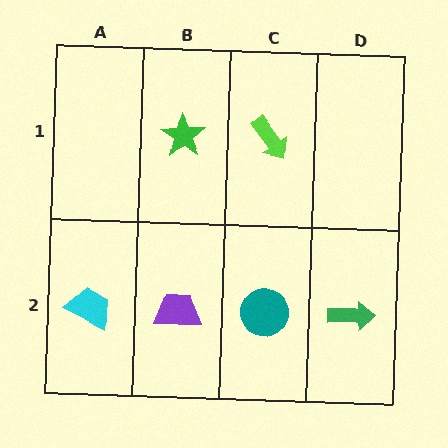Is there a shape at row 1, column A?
No, that cell is empty.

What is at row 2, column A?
A cyan trapezoid.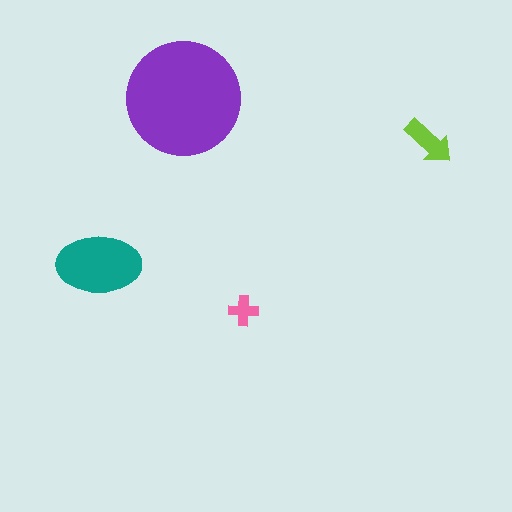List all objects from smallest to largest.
The pink cross, the lime arrow, the teal ellipse, the purple circle.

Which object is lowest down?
The pink cross is bottommost.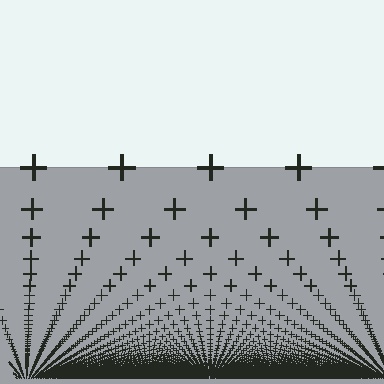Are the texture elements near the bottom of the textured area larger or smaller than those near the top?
Smaller. The gradient is inverted — elements near the bottom are smaller and denser.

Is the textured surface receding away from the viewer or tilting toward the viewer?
The surface appears to tilt toward the viewer. Texture elements get larger and sparser toward the top.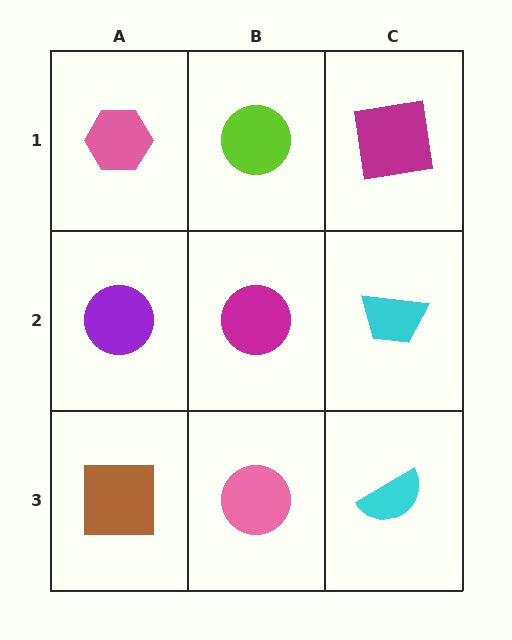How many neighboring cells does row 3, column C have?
2.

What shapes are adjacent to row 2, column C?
A magenta square (row 1, column C), a cyan semicircle (row 3, column C), a magenta circle (row 2, column B).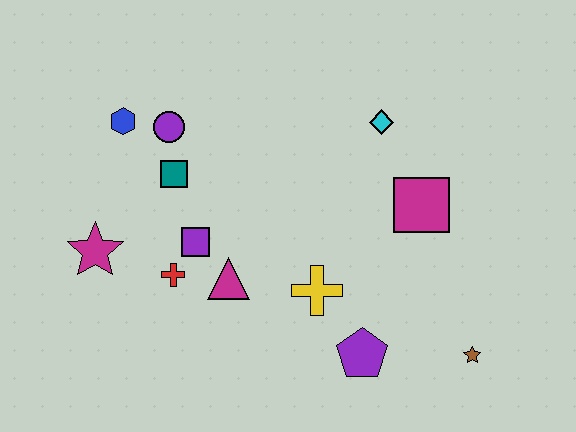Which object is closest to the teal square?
The purple circle is closest to the teal square.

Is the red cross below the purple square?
Yes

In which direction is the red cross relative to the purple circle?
The red cross is below the purple circle.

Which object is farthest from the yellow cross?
The blue hexagon is farthest from the yellow cross.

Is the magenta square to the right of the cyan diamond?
Yes